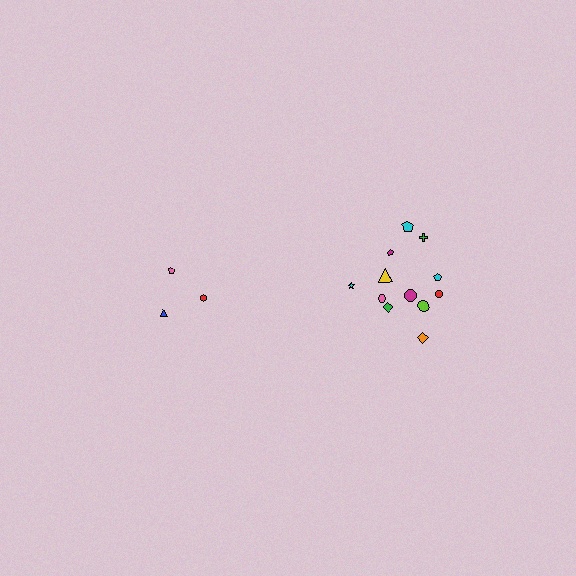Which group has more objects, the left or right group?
The right group.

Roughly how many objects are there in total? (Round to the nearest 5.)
Roughly 15 objects in total.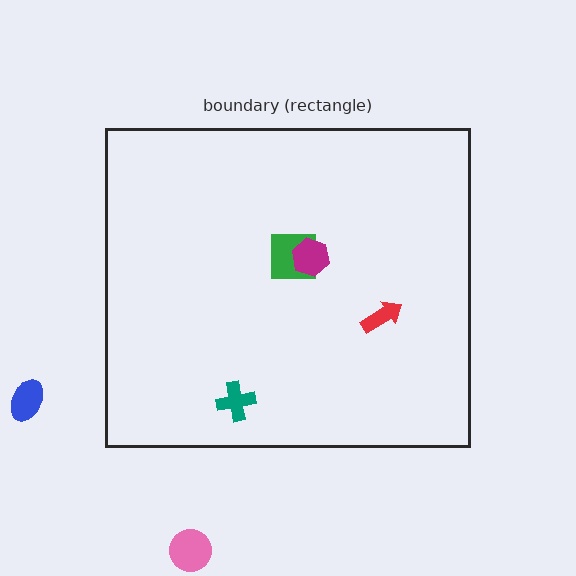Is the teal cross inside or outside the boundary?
Inside.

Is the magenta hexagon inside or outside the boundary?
Inside.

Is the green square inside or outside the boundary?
Inside.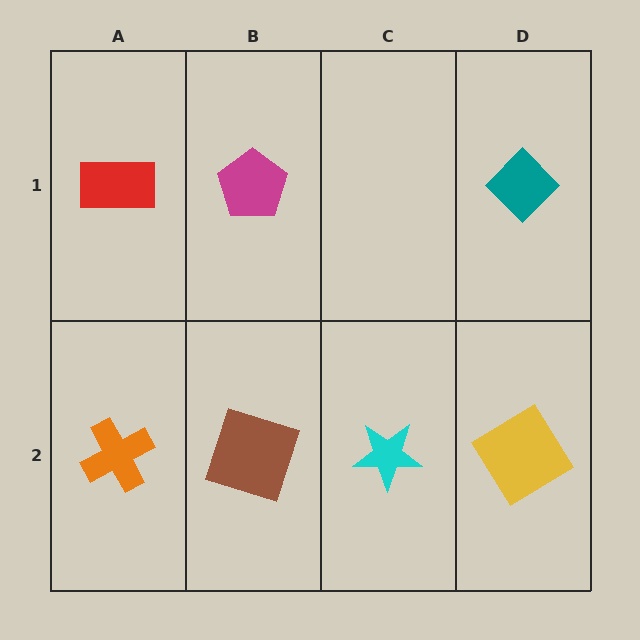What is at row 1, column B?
A magenta pentagon.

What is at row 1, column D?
A teal diamond.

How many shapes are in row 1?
3 shapes.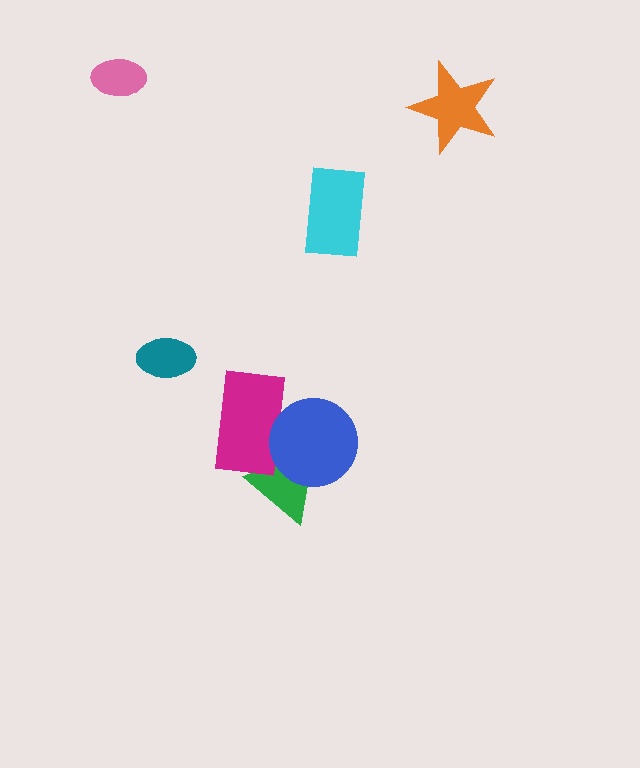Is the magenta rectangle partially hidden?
Yes, it is partially covered by another shape.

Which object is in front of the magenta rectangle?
The blue circle is in front of the magenta rectangle.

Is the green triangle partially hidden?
Yes, it is partially covered by another shape.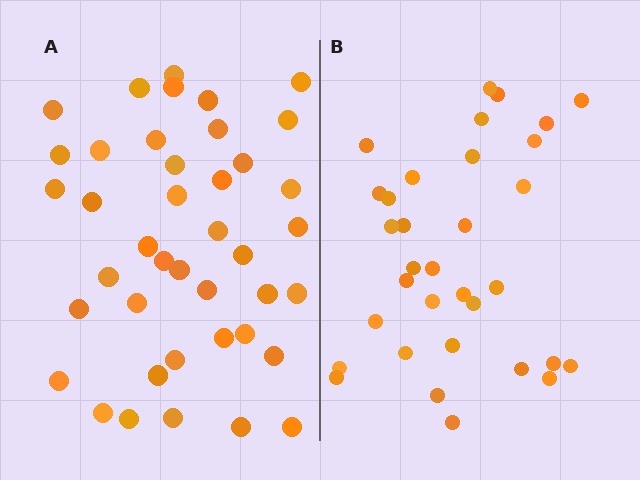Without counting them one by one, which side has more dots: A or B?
Region A (the left region) has more dots.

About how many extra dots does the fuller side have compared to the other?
Region A has roughly 8 or so more dots than region B.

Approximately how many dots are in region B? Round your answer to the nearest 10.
About 30 dots. (The exact count is 33, which rounds to 30.)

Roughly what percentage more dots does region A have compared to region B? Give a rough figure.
About 25% more.